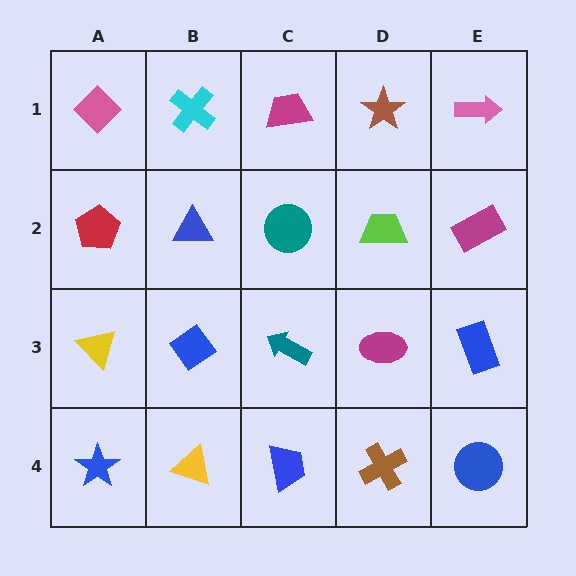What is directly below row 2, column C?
A teal arrow.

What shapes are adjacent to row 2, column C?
A magenta trapezoid (row 1, column C), a teal arrow (row 3, column C), a blue triangle (row 2, column B), a lime trapezoid (row 2, column D).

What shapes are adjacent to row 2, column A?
A pink diamond (row 1, column A), a yellow triangle (row 3, column A), a blue triangle (row 2, column B).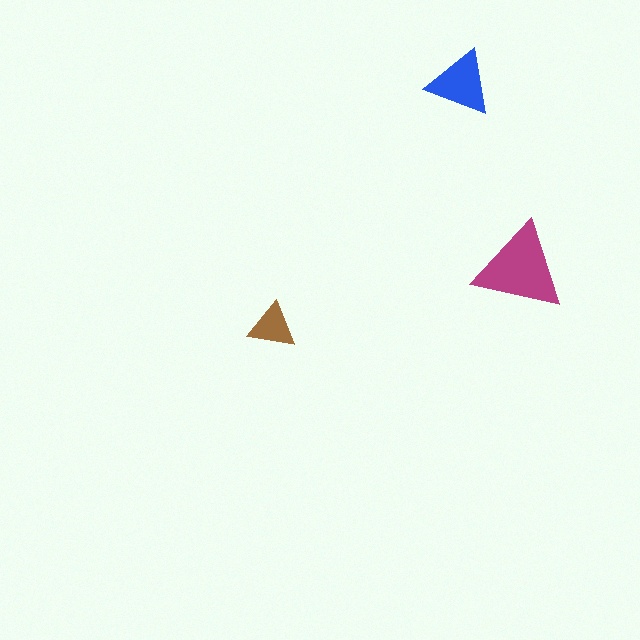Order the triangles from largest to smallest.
the magenta one, the blue one, the brown one.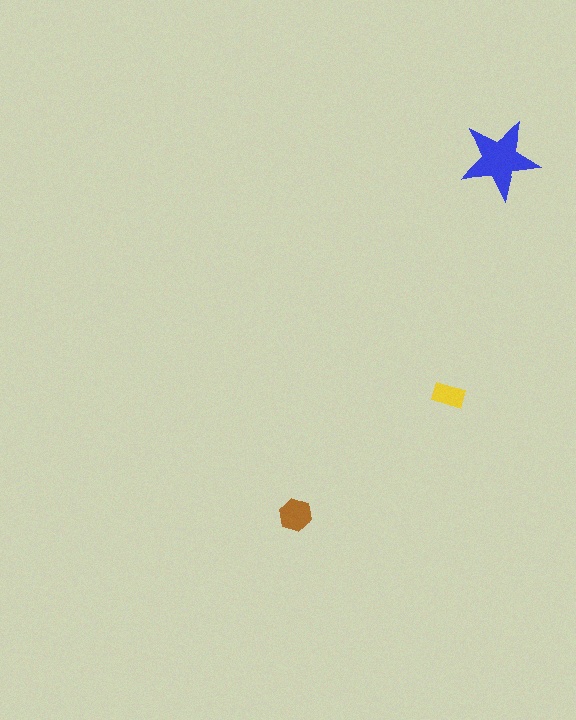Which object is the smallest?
The yellow rectangle.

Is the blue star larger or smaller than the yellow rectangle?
Larger.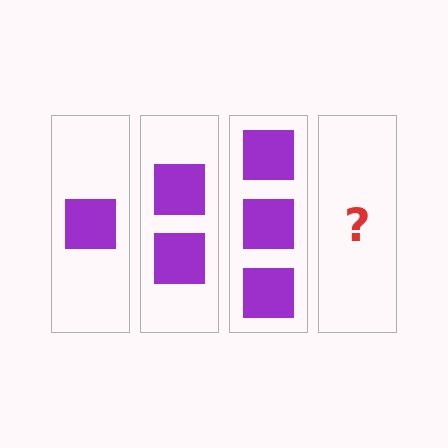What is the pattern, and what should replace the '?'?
The pattern is that each step adds one more square. The '?' should be 4 squares.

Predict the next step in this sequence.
The next step is 4 squares.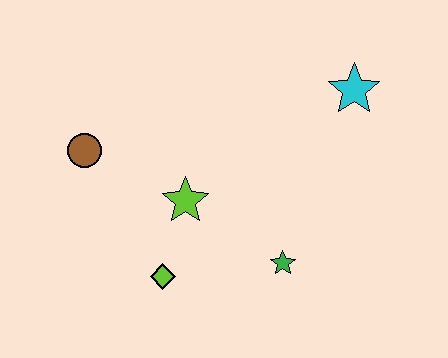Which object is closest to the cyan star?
The green star is closest to the cyan star.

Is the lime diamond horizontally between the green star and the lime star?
No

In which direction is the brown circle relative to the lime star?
The brown circle is to the left of the lime star.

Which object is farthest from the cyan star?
The brown circle is farthest from the cyan star.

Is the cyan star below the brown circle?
No